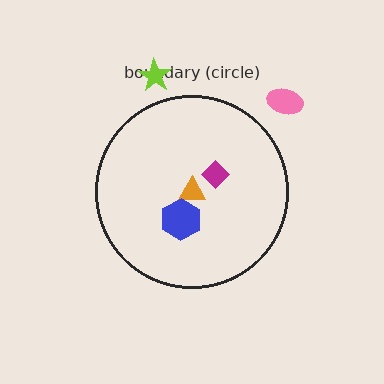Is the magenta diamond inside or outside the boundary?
Inside.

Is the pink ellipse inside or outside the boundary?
Outside.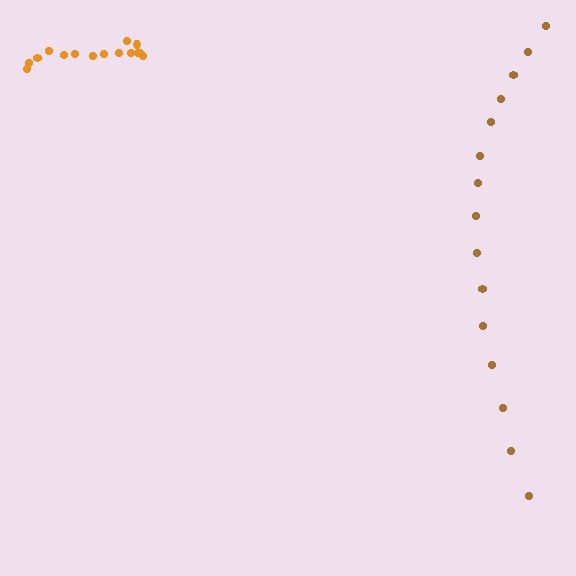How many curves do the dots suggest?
There are 2 distinct paths.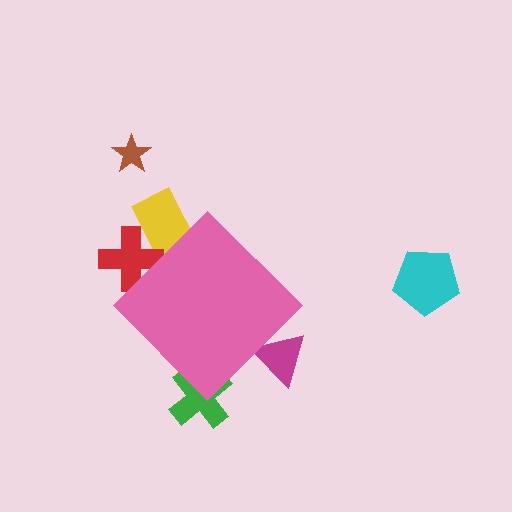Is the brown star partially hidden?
No, the brown star is fully visible.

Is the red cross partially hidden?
Yes, the red cross is partially hidden behind the pink diamond.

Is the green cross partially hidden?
Yes, the green cross is partially hidden behind the pink diamond.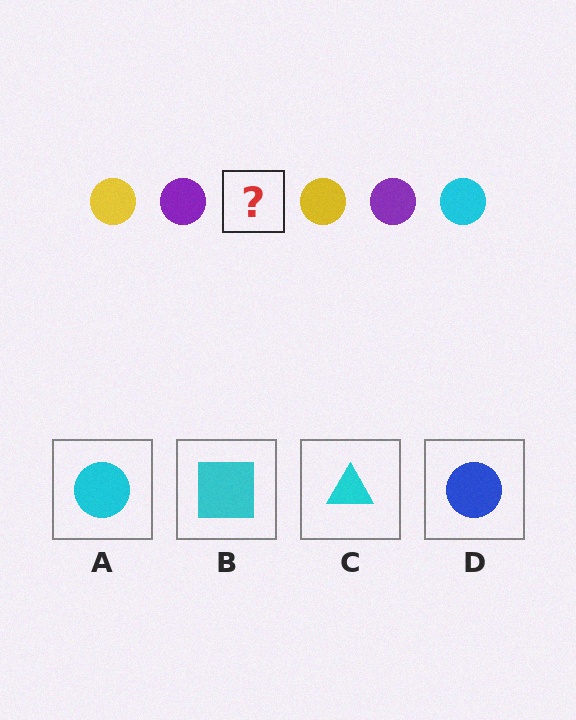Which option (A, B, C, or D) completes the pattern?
A.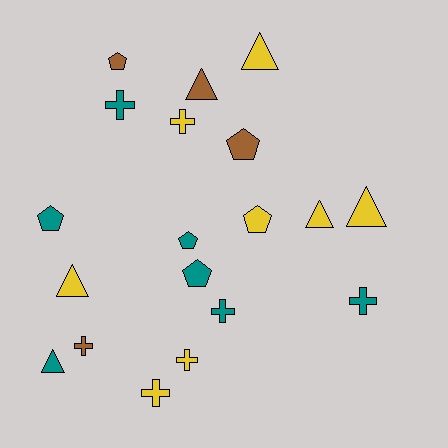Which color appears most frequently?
Yellow, with 8 objects.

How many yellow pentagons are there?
There is 1 yellow pentagon.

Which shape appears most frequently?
Cross, with 7 objects.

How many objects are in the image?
There are 19 objects.